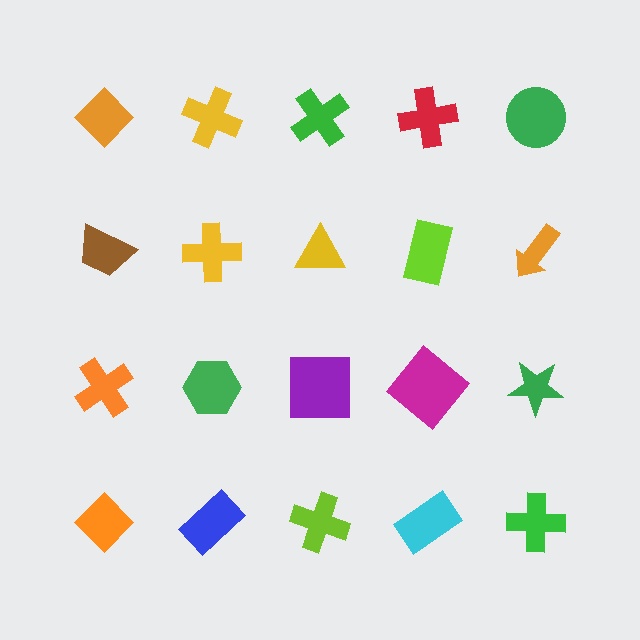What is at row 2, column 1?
A brown trapezoid.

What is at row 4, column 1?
An orange diamond.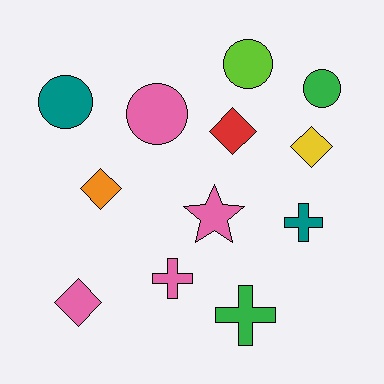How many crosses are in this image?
There are 3 crosses.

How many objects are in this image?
There are 12 objects.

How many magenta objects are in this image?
There are no magenta objects.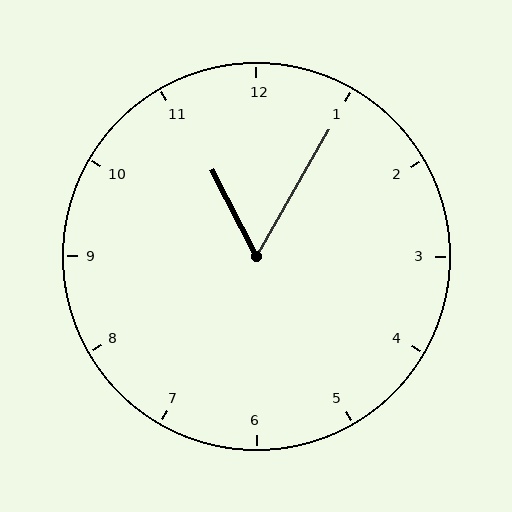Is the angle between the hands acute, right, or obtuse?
It is acute.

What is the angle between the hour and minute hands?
Approximately 58 degrees.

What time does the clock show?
11:05.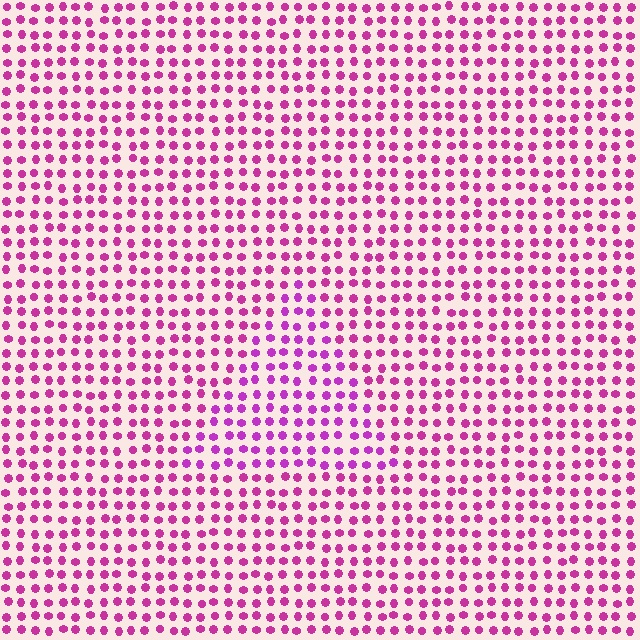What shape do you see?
I see a triangle.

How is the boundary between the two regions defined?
The boundary is defined purely by a slight shift in hue (about 19 degrees). Spacing, size, and orientation are identical on both sides.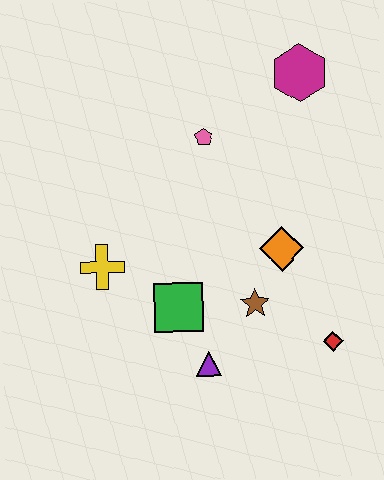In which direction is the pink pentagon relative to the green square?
The pink pentagon is above the green square.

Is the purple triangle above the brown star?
No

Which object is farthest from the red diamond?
The magenta hexagon is farthest from the red diamond.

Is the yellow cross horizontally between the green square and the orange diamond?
No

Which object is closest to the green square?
The purple triangle is closest to the green square.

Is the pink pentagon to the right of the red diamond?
No